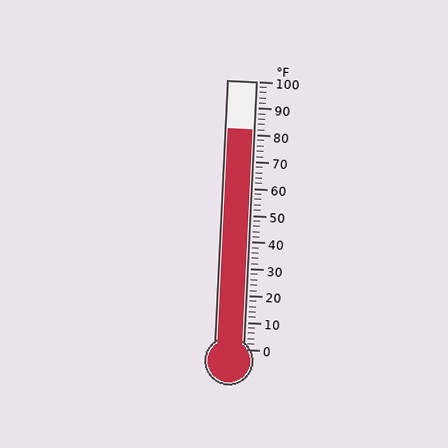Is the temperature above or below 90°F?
The temperature is below 90°F.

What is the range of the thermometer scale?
The thermometer scale ranges from 0°F to 100°F.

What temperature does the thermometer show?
The thermometer shows approximately 82°F.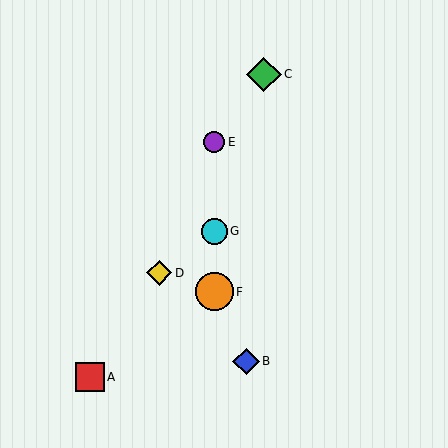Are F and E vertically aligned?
Yes, both are at x≈214.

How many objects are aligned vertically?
3 objects (E, F, G) are aligned vertically.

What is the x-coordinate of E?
Object E is at x≈214.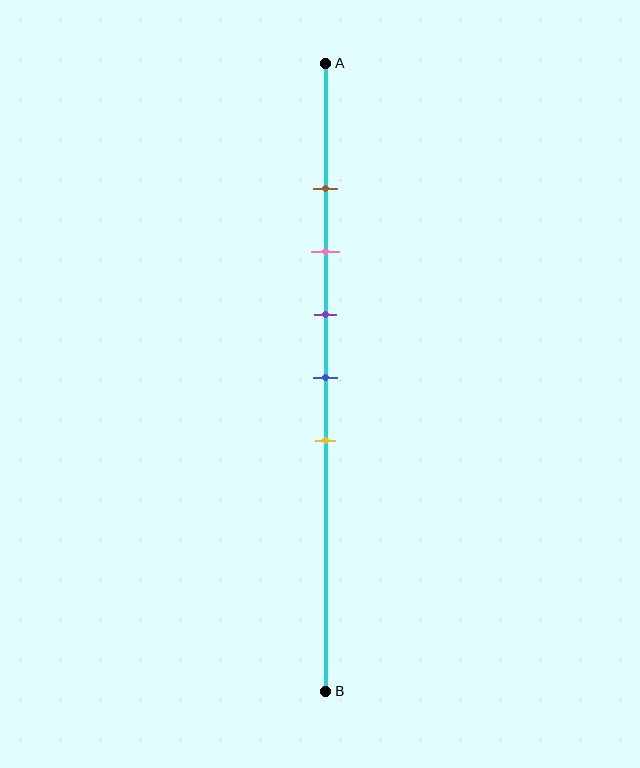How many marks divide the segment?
There are 5 marks dividing the segment.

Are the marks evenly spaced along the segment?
Yes, the marks are approximately evenly spaced.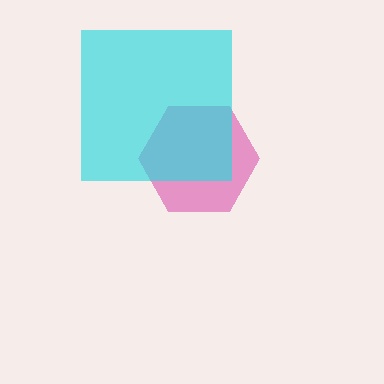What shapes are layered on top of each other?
The layered shapes are: a pink hexagon, a cyan square.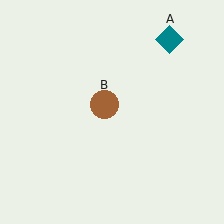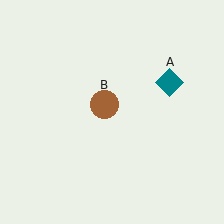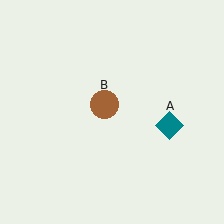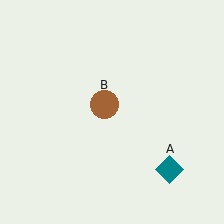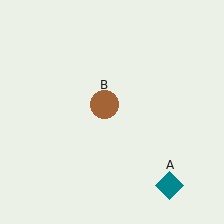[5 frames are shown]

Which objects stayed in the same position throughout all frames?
Brown circle (object B) remained stationary.